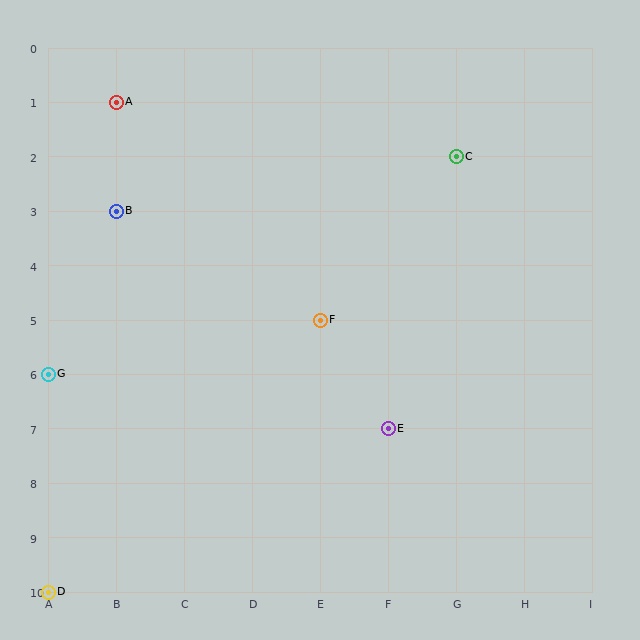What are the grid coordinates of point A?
Point A is at grid coordinates (B, 1).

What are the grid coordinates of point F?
Point F is at grid coordinates (E, 5).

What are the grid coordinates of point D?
Point D is at grid coordinates (A, 10).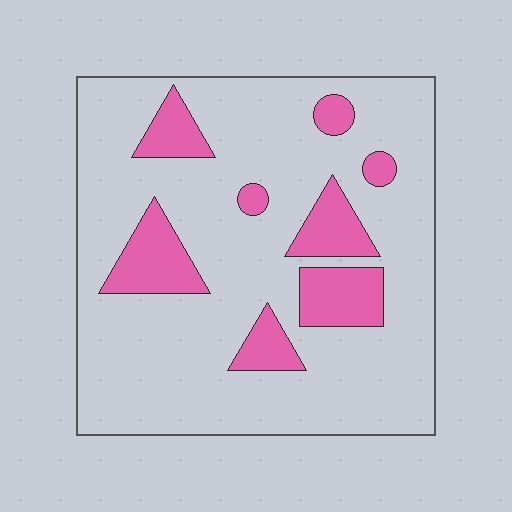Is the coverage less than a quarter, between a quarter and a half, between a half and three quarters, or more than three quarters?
Less than a quarter.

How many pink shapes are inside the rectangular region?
8.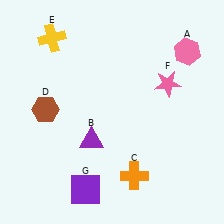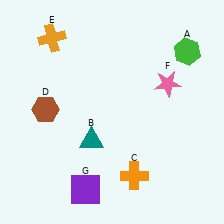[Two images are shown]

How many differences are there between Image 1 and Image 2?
There are 3 differences between the two images.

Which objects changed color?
A changed from pink to green. B changed from purple to teal. E changed from yellow to orange.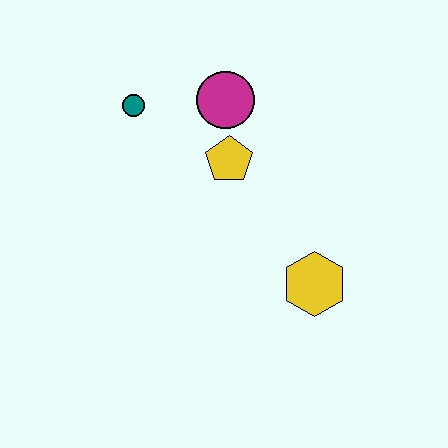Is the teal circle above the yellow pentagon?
Yes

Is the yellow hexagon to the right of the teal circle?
Yes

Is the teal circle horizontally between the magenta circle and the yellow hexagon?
No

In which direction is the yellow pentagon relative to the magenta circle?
The yellow pentagon is below the magenta circle.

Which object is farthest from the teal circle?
The yellow hexagon is farthest from the teal circle.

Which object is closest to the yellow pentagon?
The magenta circle is closest to the yellow pentagon.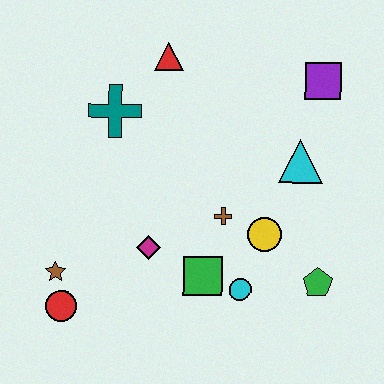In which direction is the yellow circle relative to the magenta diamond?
The yellow circle is to the right of the magenta diamond.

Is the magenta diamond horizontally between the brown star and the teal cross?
No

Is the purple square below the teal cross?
No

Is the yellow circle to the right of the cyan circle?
Yes